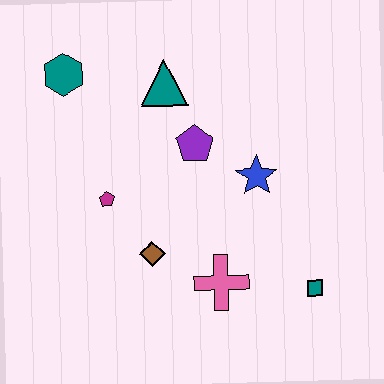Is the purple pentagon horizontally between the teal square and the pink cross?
No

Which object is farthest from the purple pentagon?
The teal square is farthest from the purple pentagon.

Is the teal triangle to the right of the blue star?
No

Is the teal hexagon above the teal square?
Yes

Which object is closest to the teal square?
The pink cross is closest to the teal square.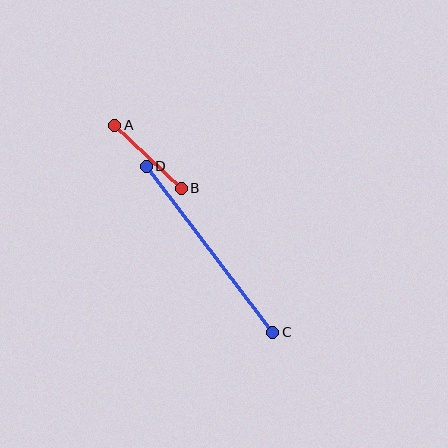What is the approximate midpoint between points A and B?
The midpoint is at approximately (148, 157) pixels.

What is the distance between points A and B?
The distance is approximately 91 pixels.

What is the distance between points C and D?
The distance is approximately 208 pixels.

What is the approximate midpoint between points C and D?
The midpoint is at approximately (210, 249) pixels.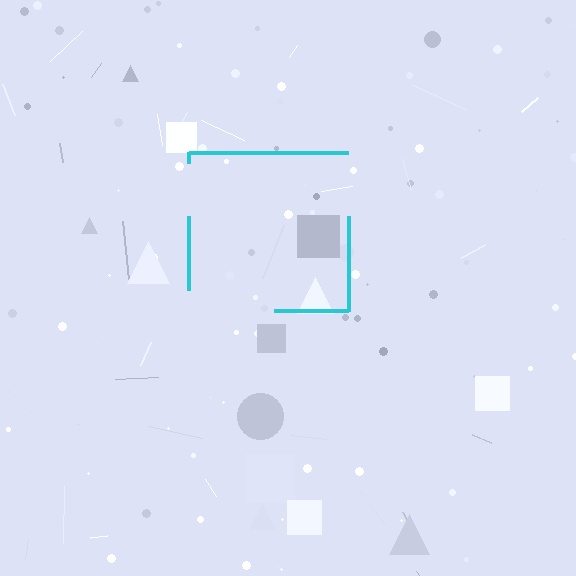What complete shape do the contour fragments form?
The contour fragments form a square.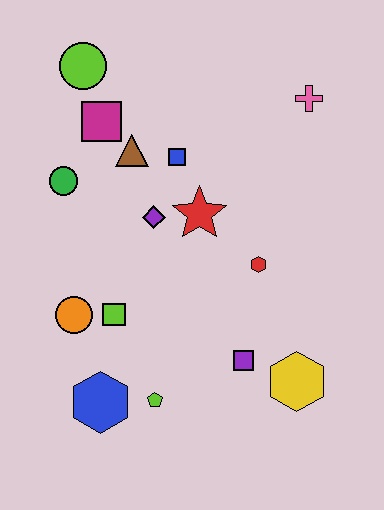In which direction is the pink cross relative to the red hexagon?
The pink cross is above the red hexagon.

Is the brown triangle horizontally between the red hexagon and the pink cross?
No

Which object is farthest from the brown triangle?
The yellow hexagon is farthest from the brown triangle.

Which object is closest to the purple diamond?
The red star is closest to the purple diamond.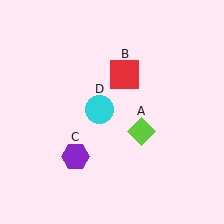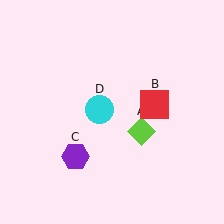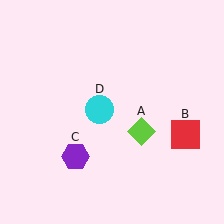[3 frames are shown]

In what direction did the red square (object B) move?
The red square (object B) moved down and to the right.